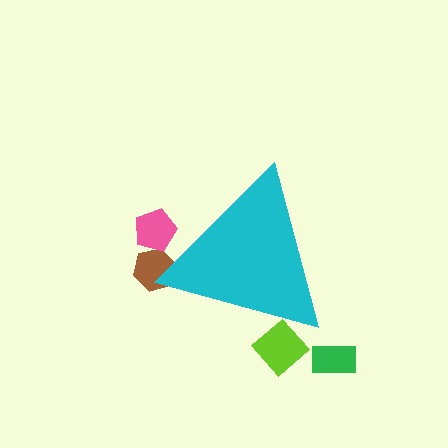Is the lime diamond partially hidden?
Yes, the lime diamond is partially hidden behind the cyan triangle.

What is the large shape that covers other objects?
A cyan triangle.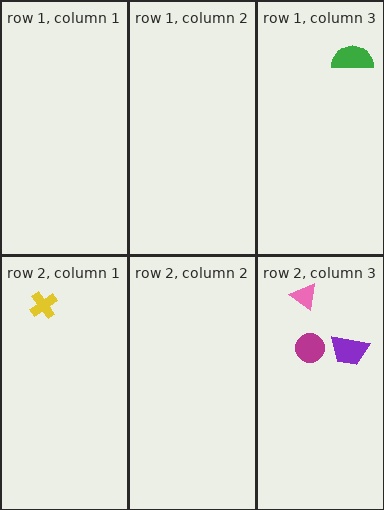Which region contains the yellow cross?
The row 2, column 1 region.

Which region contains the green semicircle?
The row 1, column 3 region.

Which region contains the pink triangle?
The row 2, column 3 region.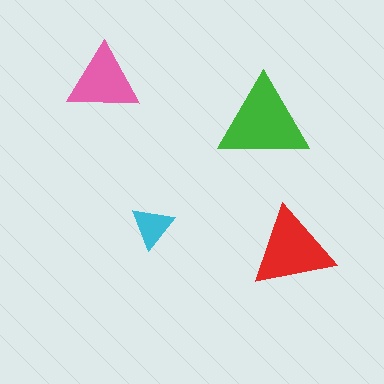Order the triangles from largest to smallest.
the green one, the red one, the pink one, the cyan one.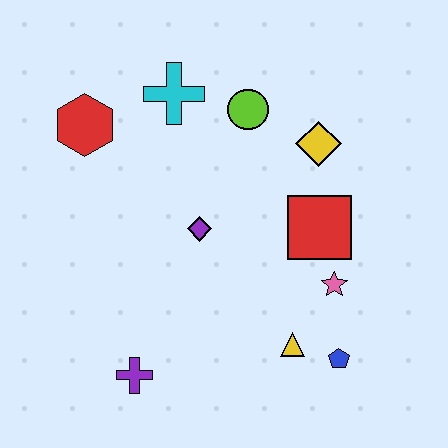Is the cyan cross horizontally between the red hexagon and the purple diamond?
Yes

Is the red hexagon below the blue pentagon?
No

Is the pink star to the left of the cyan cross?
No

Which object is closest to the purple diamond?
The red square is closest to the purple diamond.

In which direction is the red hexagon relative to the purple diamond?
The red hexagon is to the left of the purple diamond.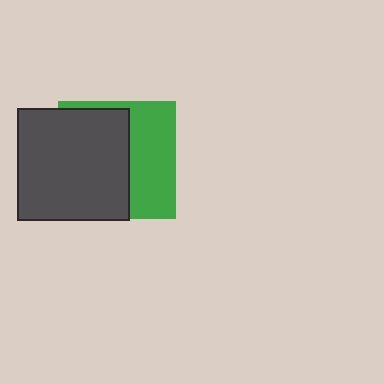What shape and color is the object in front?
The object in front is a dark gray square.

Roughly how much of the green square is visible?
A small part of it is visible (roughly 42%).